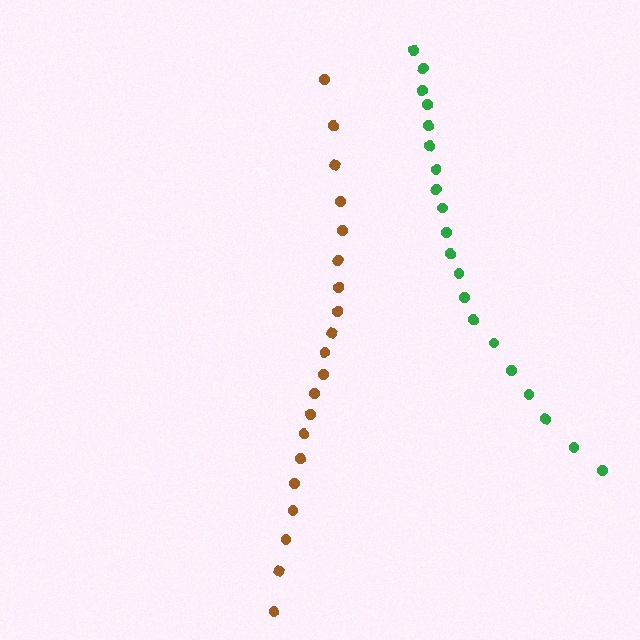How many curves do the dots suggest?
There are 2 distinct paths.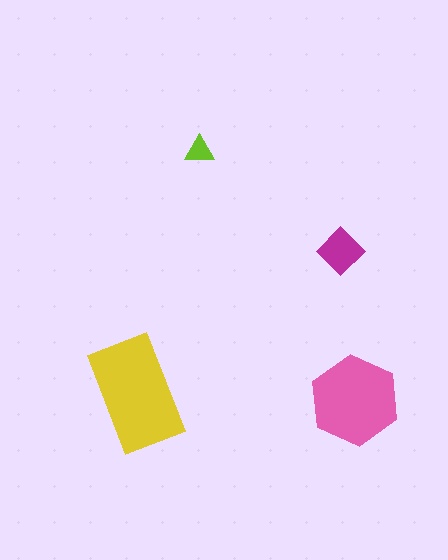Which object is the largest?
The yellow rectangle.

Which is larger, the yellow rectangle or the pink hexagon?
The yellow rectangle.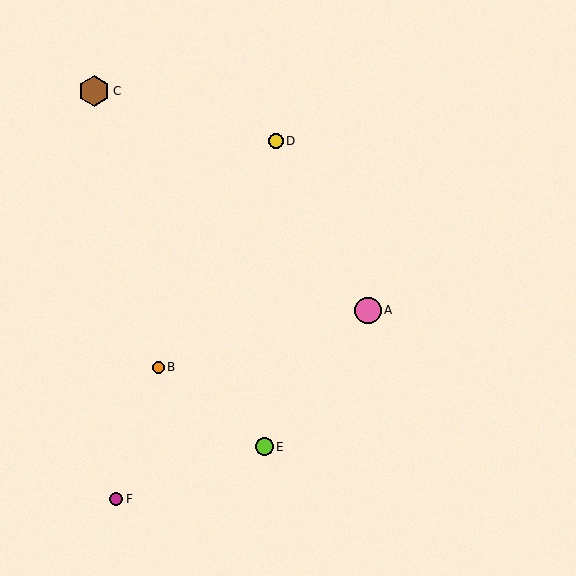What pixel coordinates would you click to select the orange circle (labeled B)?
Click at (158, 367) to select the orange circle B.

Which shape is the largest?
The brown hexagon (labeled C) is the largest.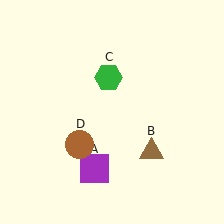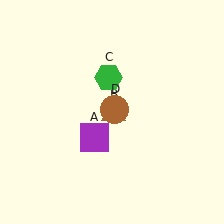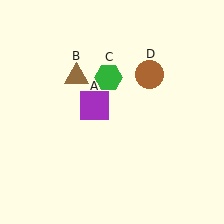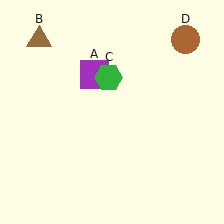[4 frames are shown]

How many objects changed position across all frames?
3 objects changed position: purple square (object A), brown triangle (object B), brown circle (object D).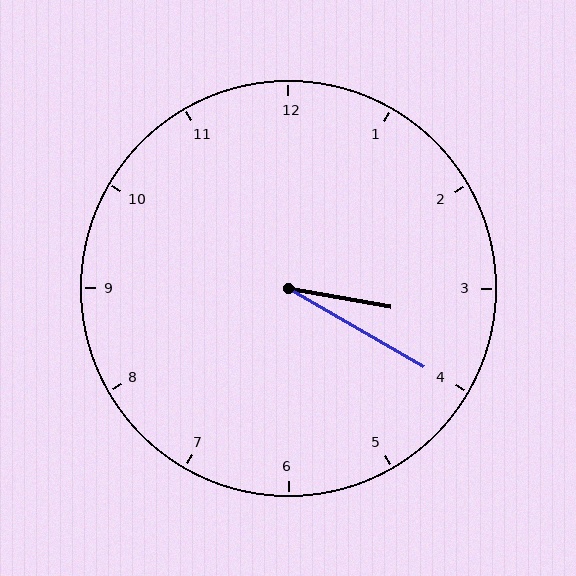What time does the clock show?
3:20.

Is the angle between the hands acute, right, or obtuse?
It is acute.